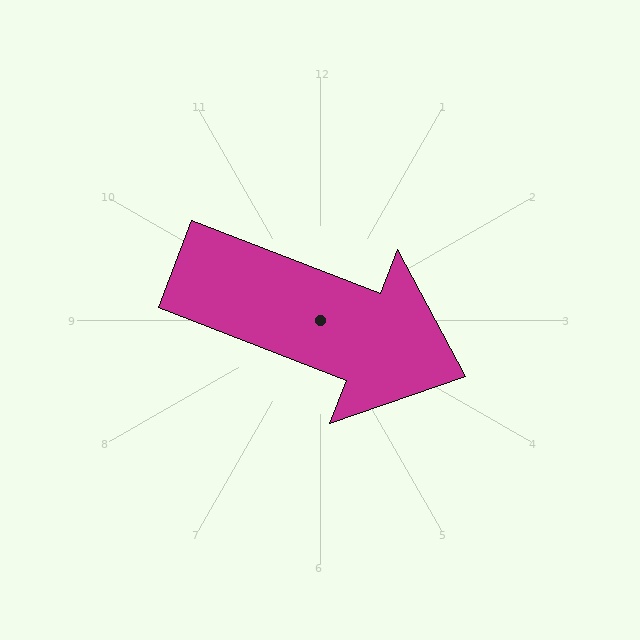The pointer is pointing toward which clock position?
Roughly 4 o'clock.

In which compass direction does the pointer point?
East.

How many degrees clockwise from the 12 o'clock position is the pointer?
Approximately 111 degrees.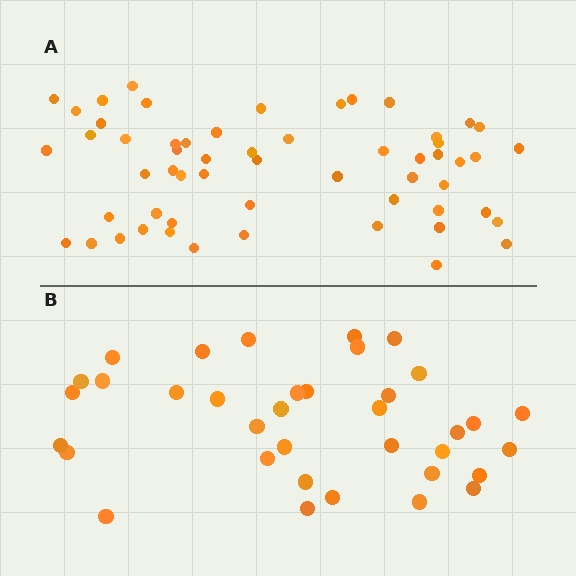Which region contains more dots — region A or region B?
Region A (the top region) has more dots.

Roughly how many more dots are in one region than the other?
Region A has approximately 20 more dots than region B.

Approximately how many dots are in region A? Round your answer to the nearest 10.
About 60 dots. (The exact count is 57, which rounds to 60.)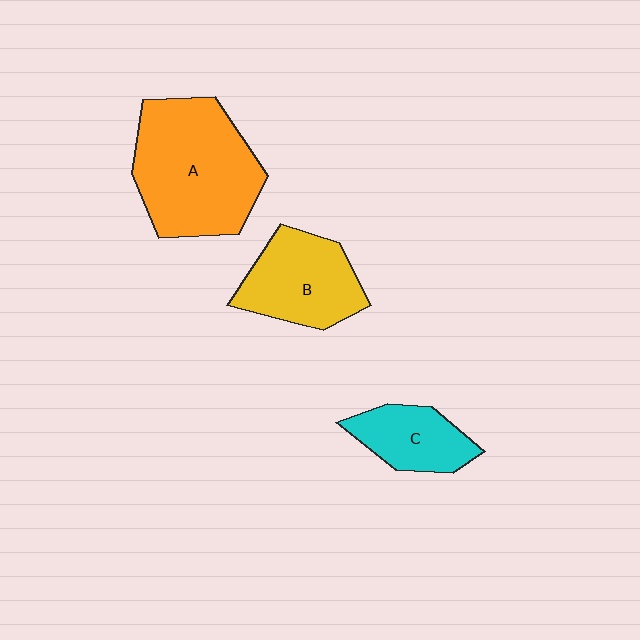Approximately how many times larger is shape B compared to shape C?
Approximately 1.4 times.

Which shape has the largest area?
Shape A (orange).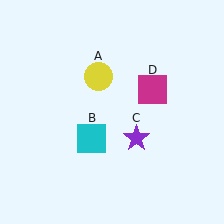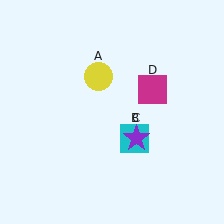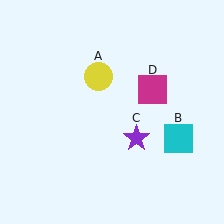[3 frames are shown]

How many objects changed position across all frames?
1 object changed position: cyan square (object B).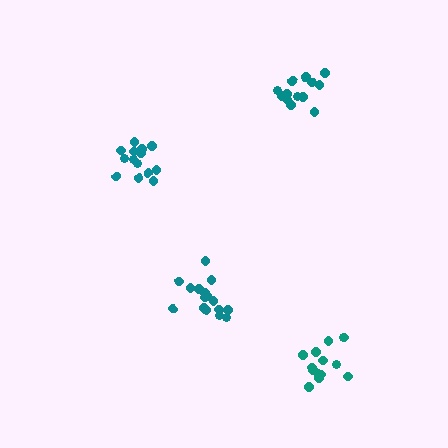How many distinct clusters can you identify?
There are 4 distinct clusters.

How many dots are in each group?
Group 1: 14 dots, Group 2: 14 dots, Group 3: 13 dots, Group 4: 17 dots (58 total).